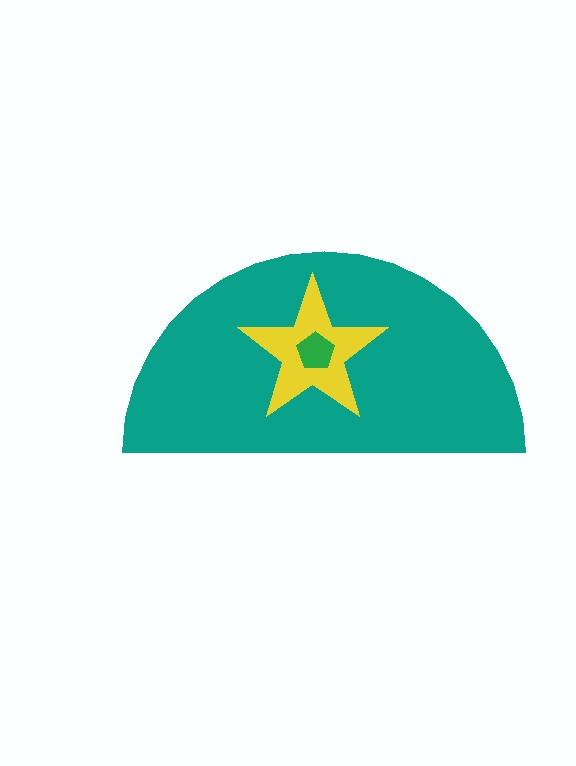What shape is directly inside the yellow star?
The green pentagon.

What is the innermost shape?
The green pentagon.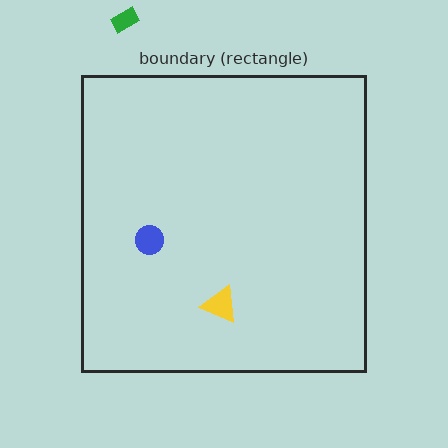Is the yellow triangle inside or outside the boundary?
Inside.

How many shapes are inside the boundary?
2 inside, 1 outside.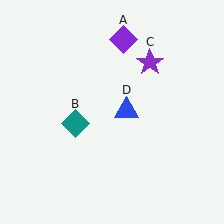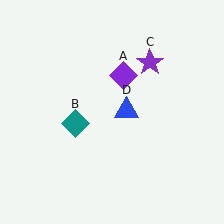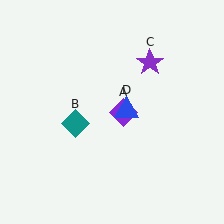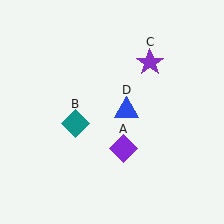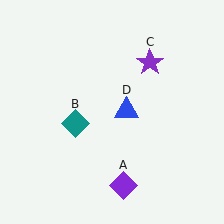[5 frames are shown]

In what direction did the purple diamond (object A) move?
The purple diamond (object A) moved down.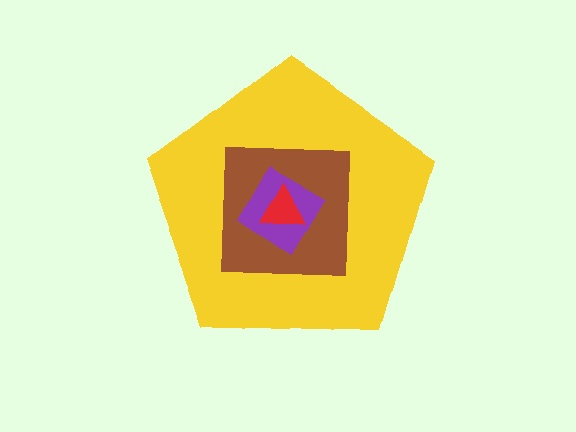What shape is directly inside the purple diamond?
The red triangle.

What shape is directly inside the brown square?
The purple diamond.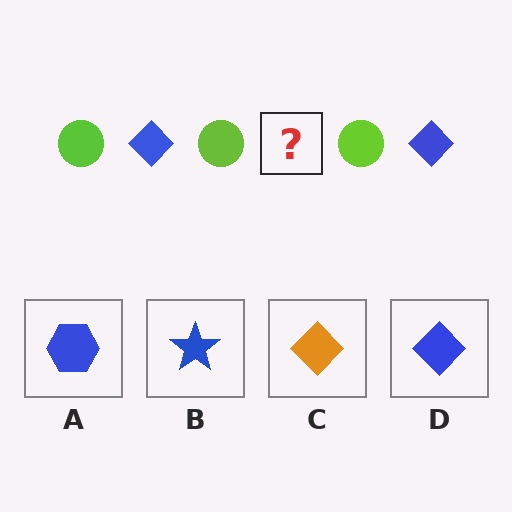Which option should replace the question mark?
Option D.